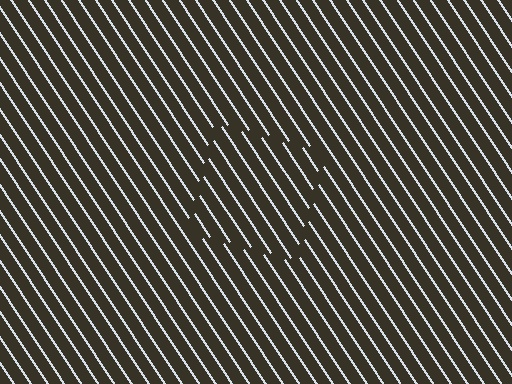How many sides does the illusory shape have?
4 sides — the line-ends trace a square.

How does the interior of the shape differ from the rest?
The interior of the shape contains the same grating, shifted by half a period — the contour is defined by the phase discontinuity where line-ends from the inner and outer gratings abut.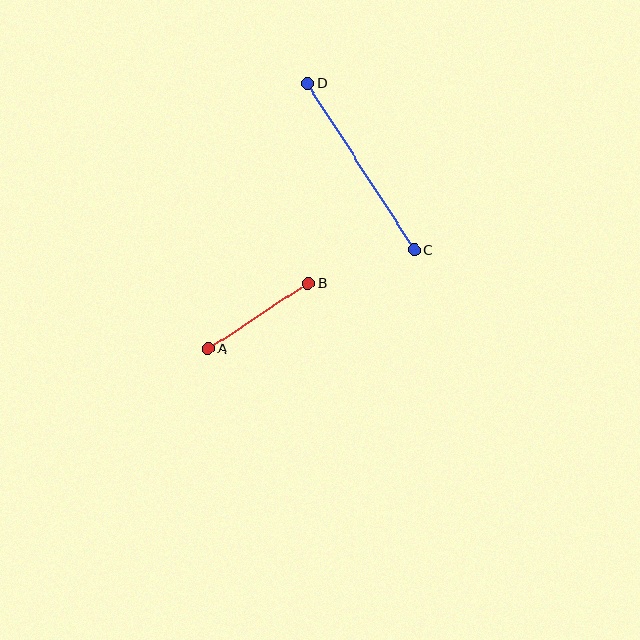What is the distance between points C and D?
The distance is approximately 198 pixels.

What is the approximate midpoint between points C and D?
The midpoint is at approximately (361, 166) pixels.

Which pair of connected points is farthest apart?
Points C and D are farthest apart.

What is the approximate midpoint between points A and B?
The midpoint is at approximately (258, 316) pixels.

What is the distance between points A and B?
The distance is approximately 120 pixels.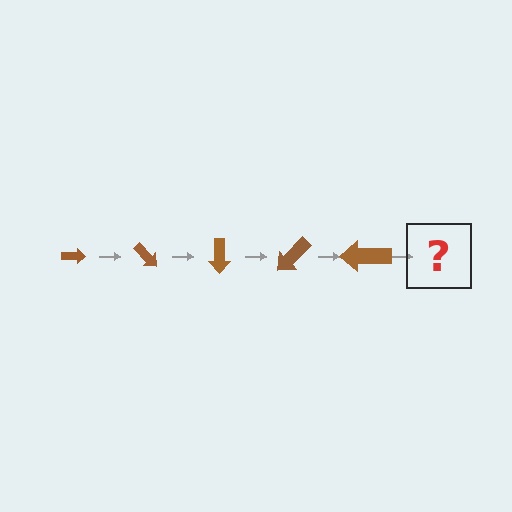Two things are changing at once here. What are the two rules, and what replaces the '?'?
The two rules are that the arrow grows larger each step and it rotates 45 degrees each step. The '?' should be an arrow, larger than the previous one and rotated 225 degrees from the start.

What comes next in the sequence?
The next element should be an arrow, larger than the previous one and rotated 225 degrees from the start.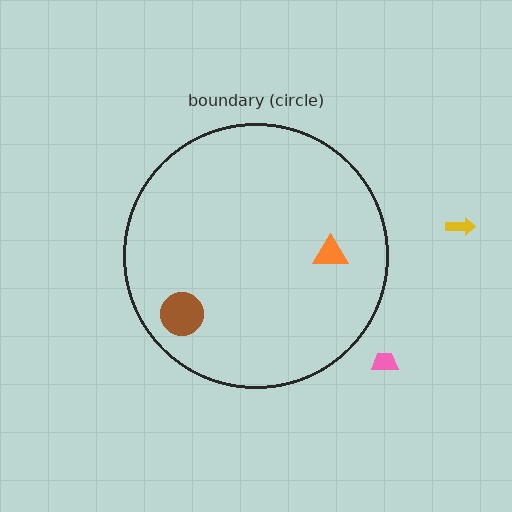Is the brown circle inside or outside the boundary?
Inside.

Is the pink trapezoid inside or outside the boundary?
Outside.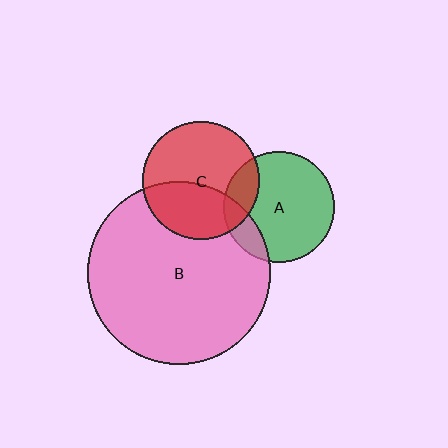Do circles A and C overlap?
Yes.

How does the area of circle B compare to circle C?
Approximately 2.4 times.